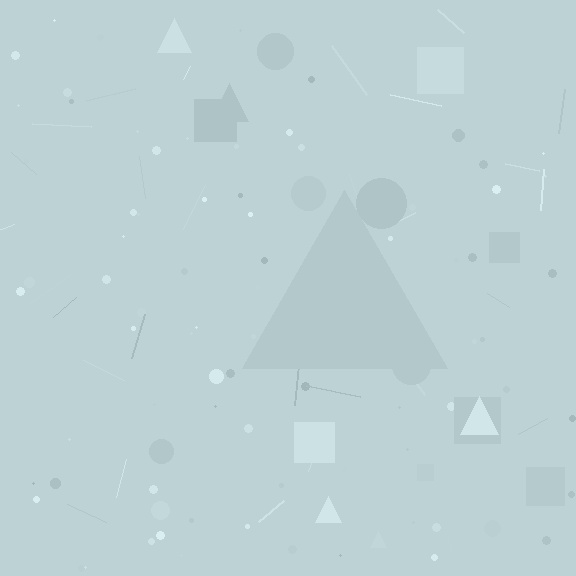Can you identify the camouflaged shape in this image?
The camouflaged shape is a triangle.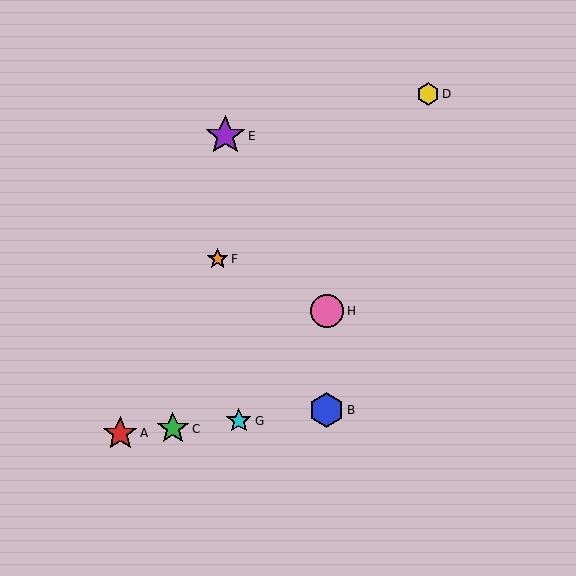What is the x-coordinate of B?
Object B is at x≈327.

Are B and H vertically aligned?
Yes, both are at x≈327.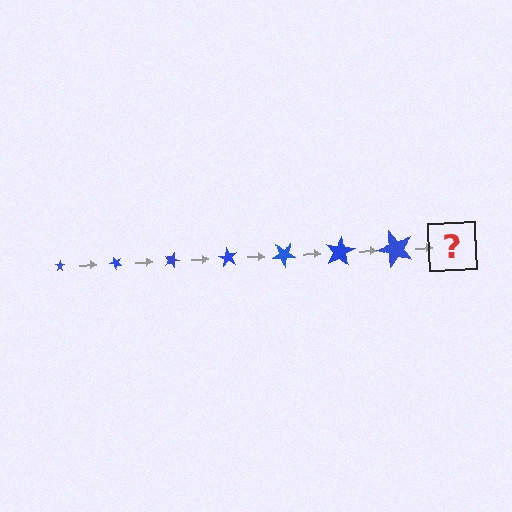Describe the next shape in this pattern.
It should be a star, larger than the previous one and rotated 315 degrees from the start.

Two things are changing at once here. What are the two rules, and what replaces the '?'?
The two rules are that the star grows larger each step and it rotates 45 degrees each step. The '?' should be a star, larger than the previous one and rotated 315 degrees from the start.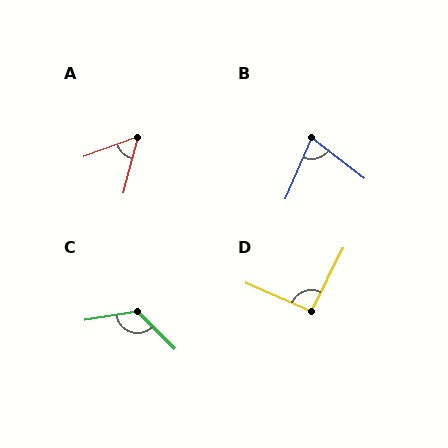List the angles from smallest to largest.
A (55°), B (75°), D (93°), C (126°).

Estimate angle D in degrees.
Approximately 93 degrees.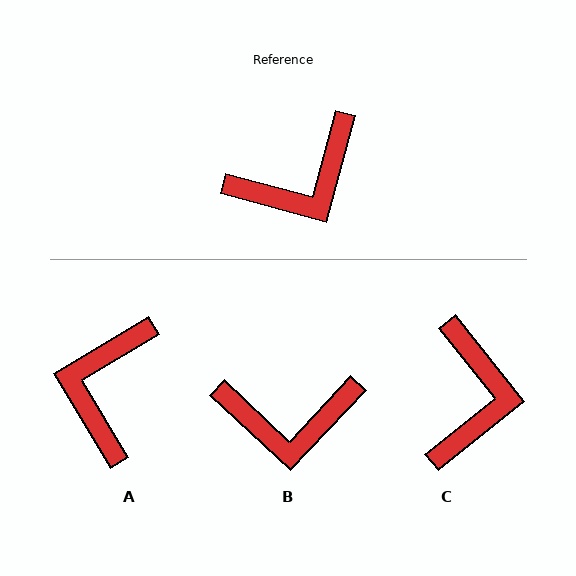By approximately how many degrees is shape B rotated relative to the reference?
Approximately 28 degrees clockwise.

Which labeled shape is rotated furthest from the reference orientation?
A, about 134 degrees away.